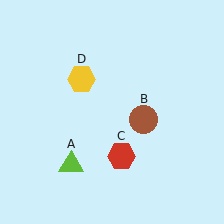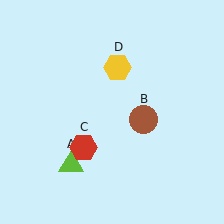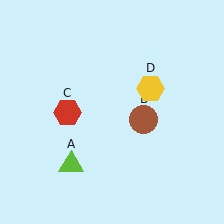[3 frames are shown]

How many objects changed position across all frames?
2 objects changed position: red hexagon (object C), yellow hexagon (object D).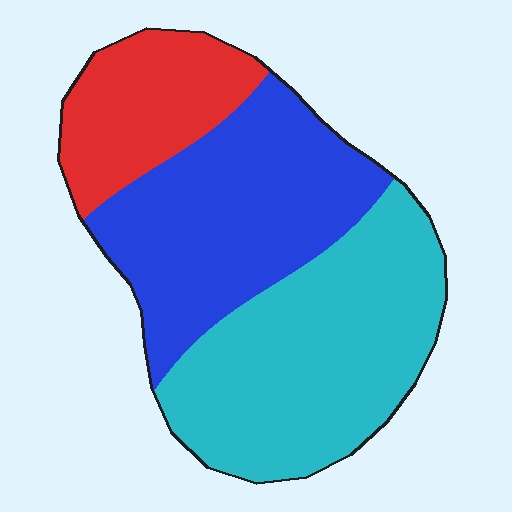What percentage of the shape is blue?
Blue covers 38% of the shape.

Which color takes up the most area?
Cyan, at roughly 45%.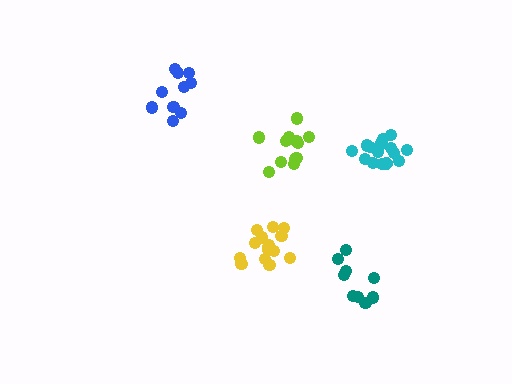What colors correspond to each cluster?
The clusters are colored: teal, lime, yellow, cyan, blue.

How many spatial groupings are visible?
There are 5 spatial groupings.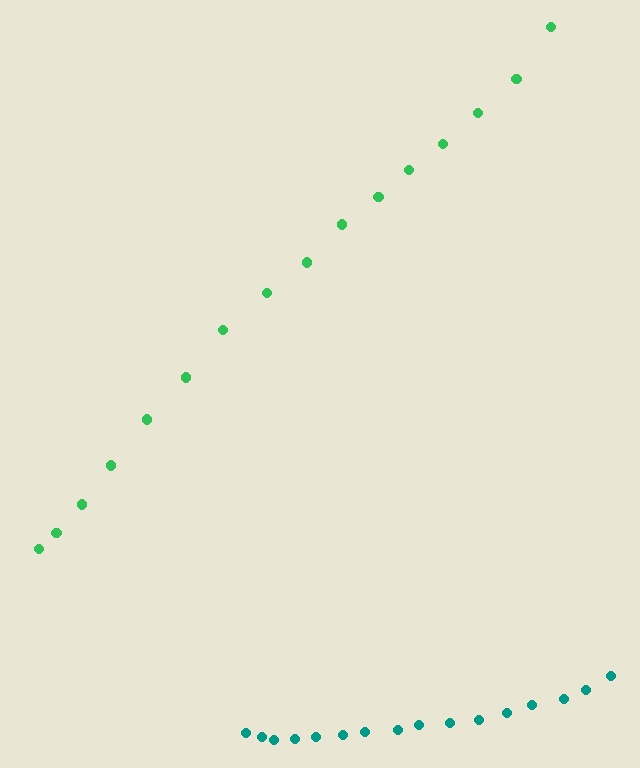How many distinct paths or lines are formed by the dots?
There are 2 distinct paths.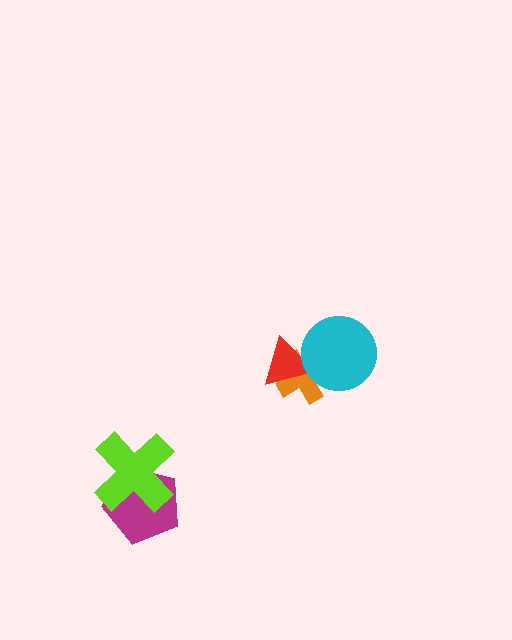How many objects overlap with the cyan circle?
2 objects overlap with the cyan circle.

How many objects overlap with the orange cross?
2 objects overlap with the orange cross.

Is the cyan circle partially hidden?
No, no other shape covers it.